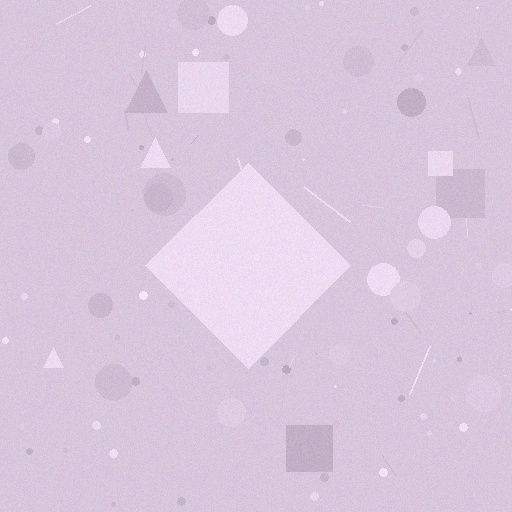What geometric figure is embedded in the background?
A diamond is embedded in the background.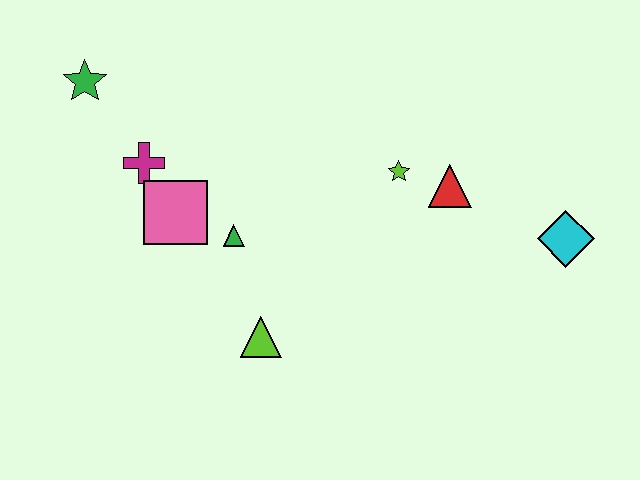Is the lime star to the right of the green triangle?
Yes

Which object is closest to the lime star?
The red triangle is closest to the lime star.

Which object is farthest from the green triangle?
The cyan diamond is farthest from the green triangle.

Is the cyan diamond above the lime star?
No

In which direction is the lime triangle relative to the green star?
The lime triangle is below the green star.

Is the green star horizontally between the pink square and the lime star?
No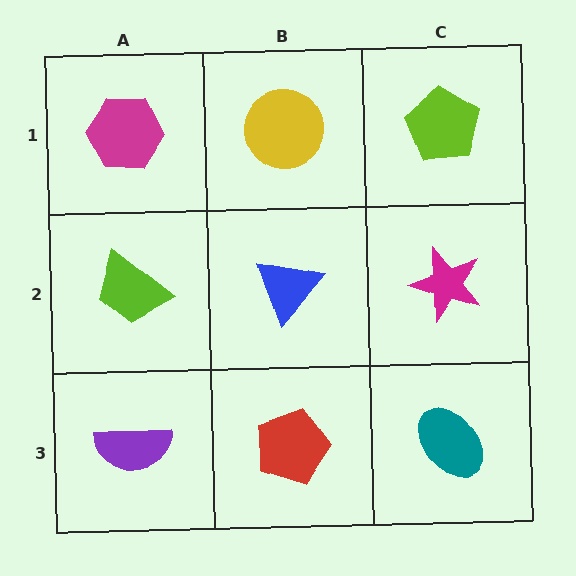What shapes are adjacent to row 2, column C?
A lime pentagon (row 1, column C), a teal ellipse (row 3, column C), a blue triangle (row 2, column B).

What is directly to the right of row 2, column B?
A magenta star.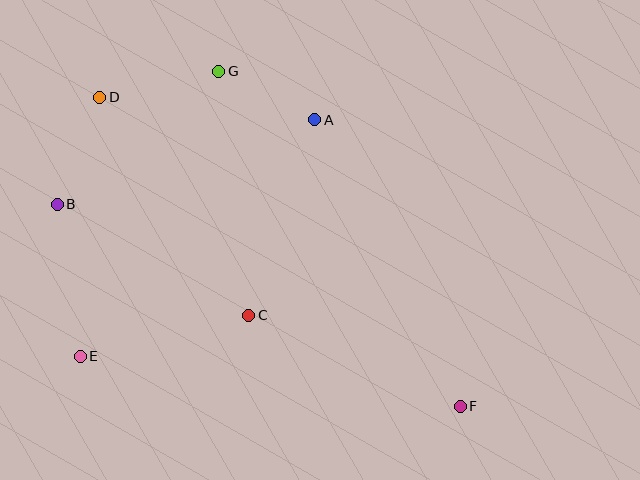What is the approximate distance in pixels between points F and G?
The distance between F and G is approximately 413 pixels.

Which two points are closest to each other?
Points A and G are closest to each other.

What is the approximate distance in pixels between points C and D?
The distance between C and D is approximately 264 pixels.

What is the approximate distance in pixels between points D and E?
The distance between D and E is approximately 260 pixels.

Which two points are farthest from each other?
Points D and F are farthest from each other.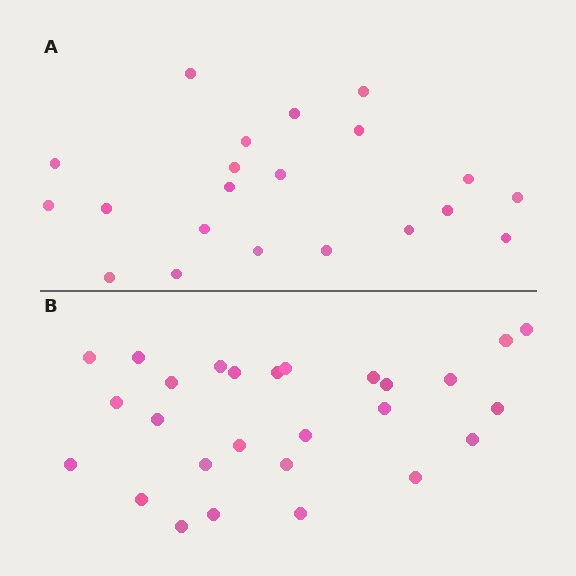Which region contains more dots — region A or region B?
Region B (the bottom region) has more dots.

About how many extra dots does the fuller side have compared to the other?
Region B has about 6 more dots than region A.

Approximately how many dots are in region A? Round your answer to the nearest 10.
About 20 dots. (The exact count is 21, which rounds to 20.)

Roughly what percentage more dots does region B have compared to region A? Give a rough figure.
About 30% more.